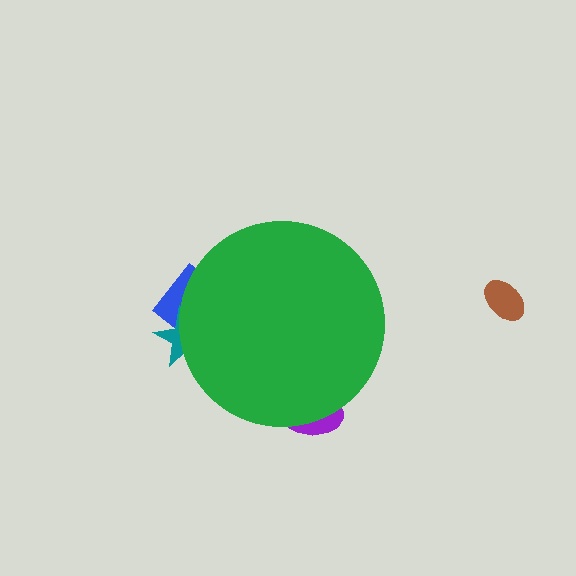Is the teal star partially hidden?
Yes, the teal star is partially hidden behind the green circle.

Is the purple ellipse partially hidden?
Yes, the purple ellipse is partially hidden behind the green circle.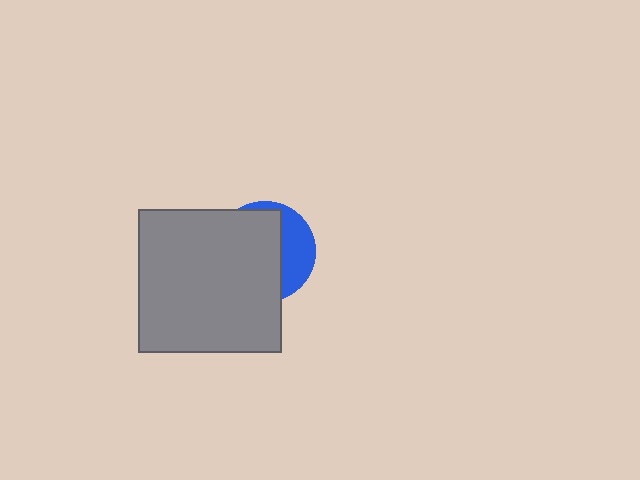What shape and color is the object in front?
The object in front is a gray square.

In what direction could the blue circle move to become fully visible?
The blue circle could move right. That would shift it out from behind the gray square entirely.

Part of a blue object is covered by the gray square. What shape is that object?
It is a circle.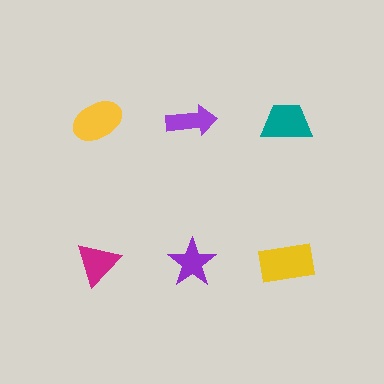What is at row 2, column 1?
A magenta triangle.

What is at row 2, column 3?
A yellow rectangle.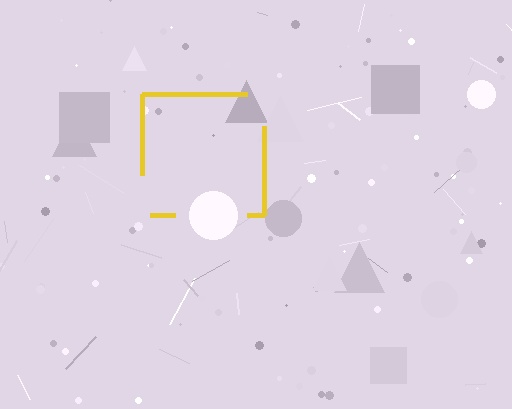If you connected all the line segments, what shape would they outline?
They would outline a square.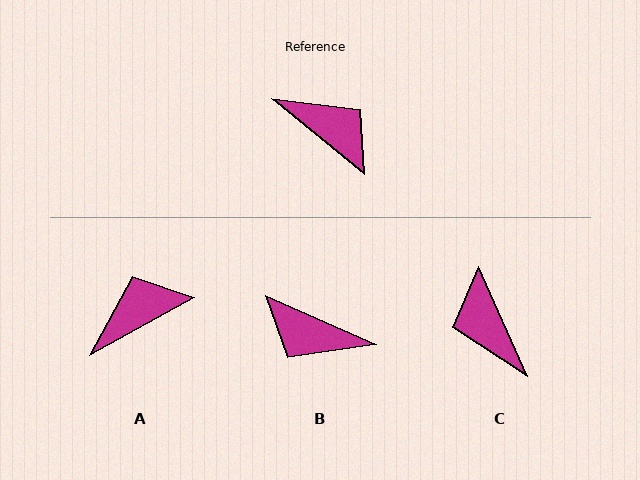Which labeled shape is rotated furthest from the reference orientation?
B, about 164 degrees away.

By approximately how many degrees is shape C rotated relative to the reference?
Approximately 154 degrees counter-clockwise.